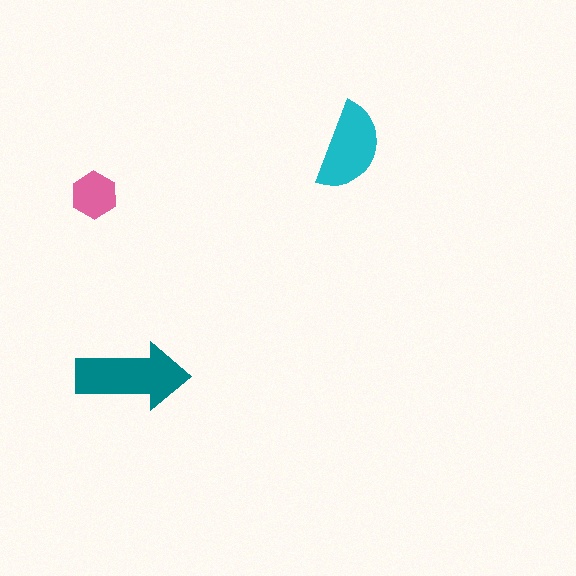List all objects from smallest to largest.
The pink hexagon, the cyan semicircle, the teal arrow.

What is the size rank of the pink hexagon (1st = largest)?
3rd.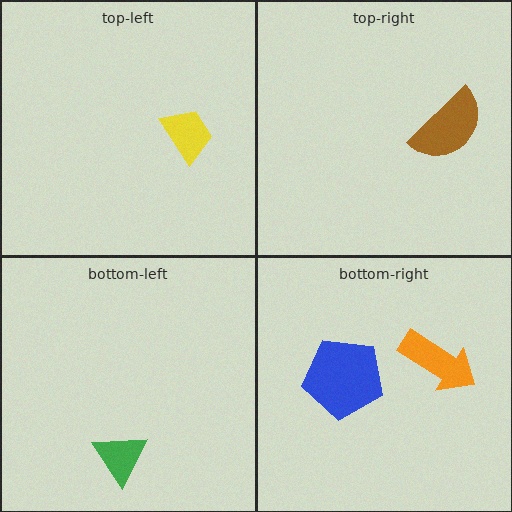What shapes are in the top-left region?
The yellow trapezoid.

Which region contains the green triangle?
The bottom-left region.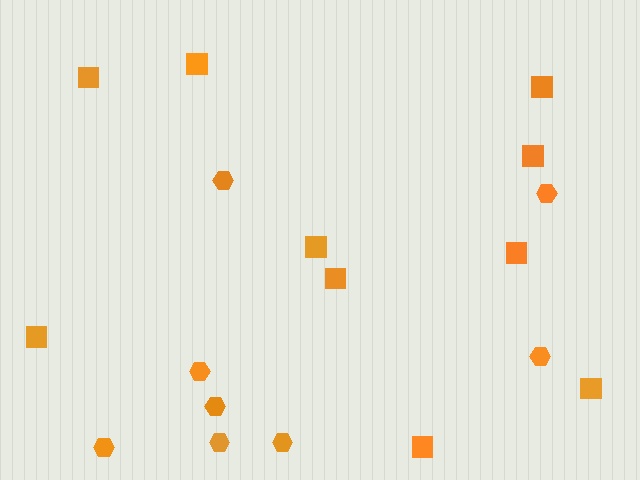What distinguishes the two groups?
There are 2 groups: one group of squares (10) and one group of hexagons (8).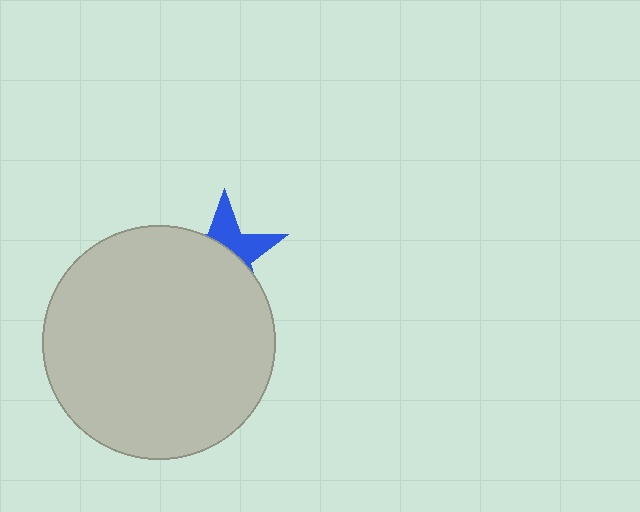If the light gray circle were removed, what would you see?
You would see the complete blue star.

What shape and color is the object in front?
The object in front is a light gray circle.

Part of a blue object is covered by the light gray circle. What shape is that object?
It is a star.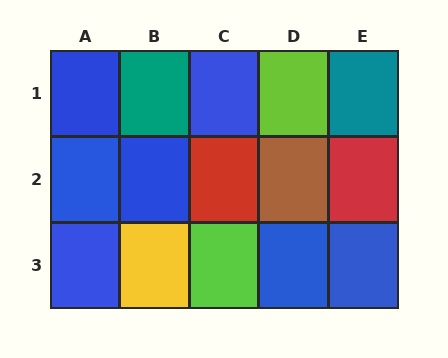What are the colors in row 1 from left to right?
Blue, teal, blue, lime, teal.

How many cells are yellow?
1 cell is yellow.